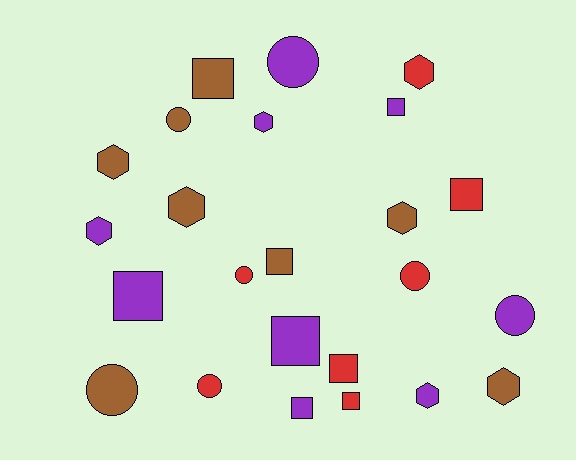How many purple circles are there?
There are 2 purple circles.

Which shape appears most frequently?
Square, with 9 objects.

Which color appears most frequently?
Purple, with 9 objects.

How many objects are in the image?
There are 24 objects.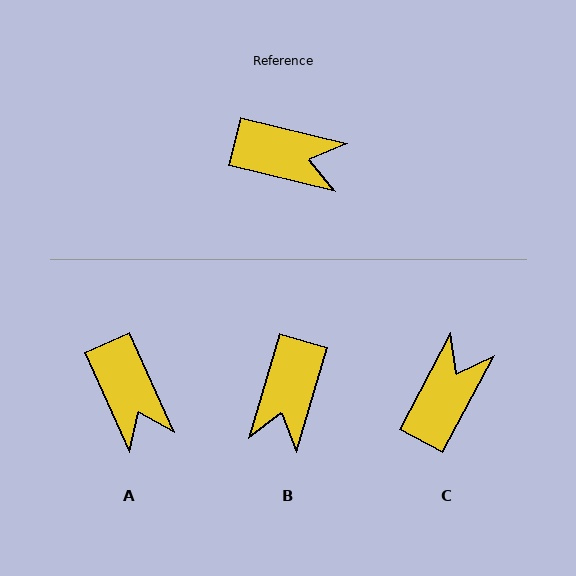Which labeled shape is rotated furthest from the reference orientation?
B, about 93 degrees away.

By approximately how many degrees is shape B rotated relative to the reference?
Approximately 93 degrees clockwise.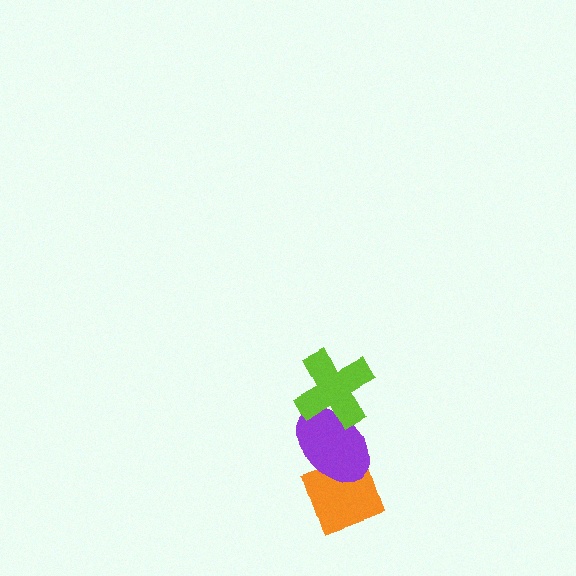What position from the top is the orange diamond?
The orange diamond is 3rd from the top.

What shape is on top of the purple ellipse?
The lime cross is on top of the purple ellipse.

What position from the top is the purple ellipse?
The purple ellipse is 2nd from the top.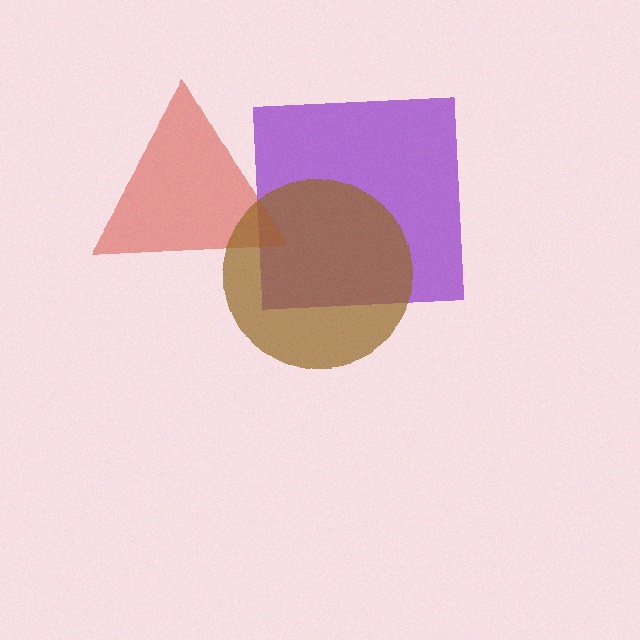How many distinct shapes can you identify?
There are 3 distinct shapes: a purple square, a red triangle, a brown circle.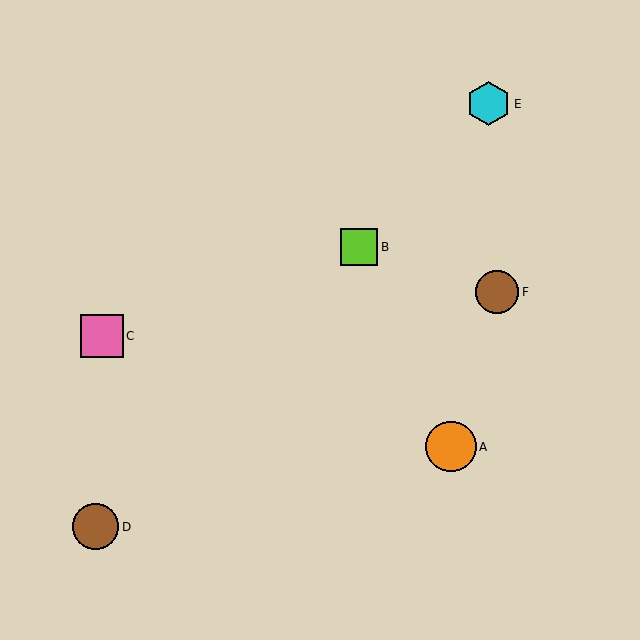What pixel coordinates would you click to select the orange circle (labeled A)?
Click at (451, 447) to select the orange circle A.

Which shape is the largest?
The orange circle (labeled A) is the largest.